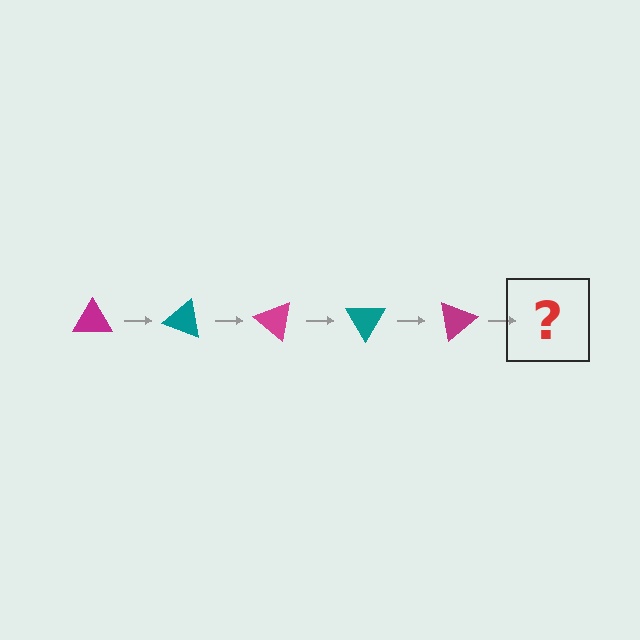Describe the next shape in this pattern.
It should be a teal triangle, rotated 100 degrees from the start.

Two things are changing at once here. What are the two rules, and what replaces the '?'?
The two rules are that it rotates 20 degrees each step and the color cycles through magenta and teal. The '?' should be a teal triangle, rotated 100 degrees from the start.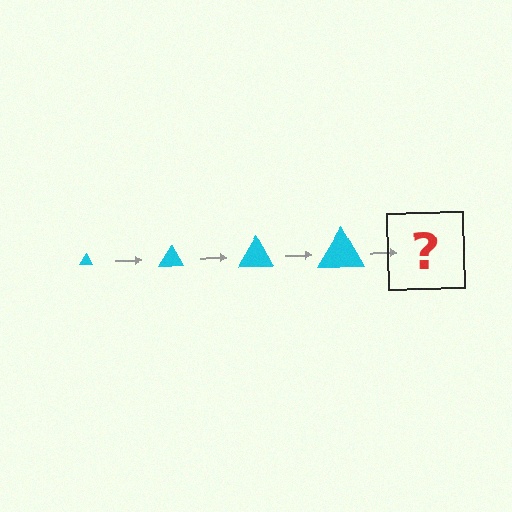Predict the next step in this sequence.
The next step is a cyan triangle, larger than the previous one.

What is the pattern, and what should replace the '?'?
The pattern is that the triangle gets progressively larger each step. The '?' should be a cyan triangle, larger than the previous one.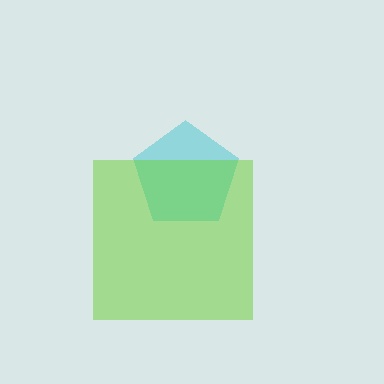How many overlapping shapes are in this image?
There are 2 overlapping shapes in the image.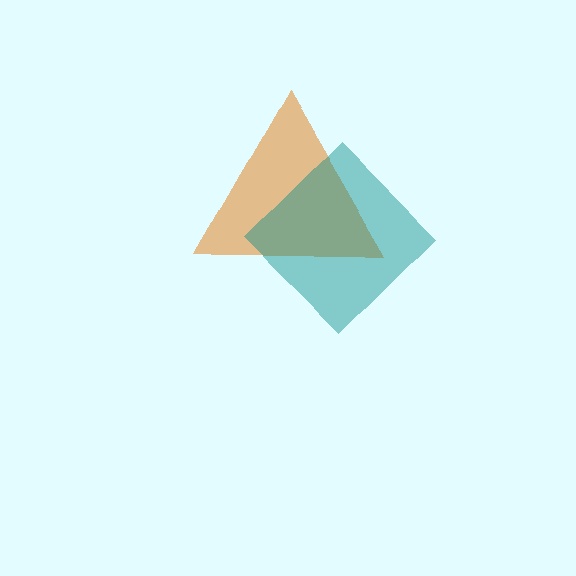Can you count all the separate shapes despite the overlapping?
Yes, there are 2 separate shapes.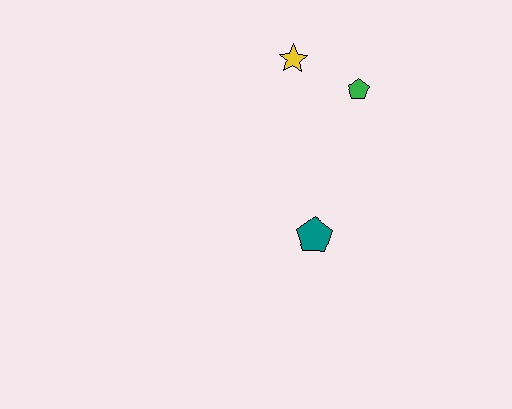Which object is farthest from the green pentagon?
The teal pentagon is farthest from the green pentagon.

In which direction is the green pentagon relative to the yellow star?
The green pentagon is to the right of the yellow star.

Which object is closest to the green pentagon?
The yellow star is closest to the green pentagon.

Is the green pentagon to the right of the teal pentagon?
Yes